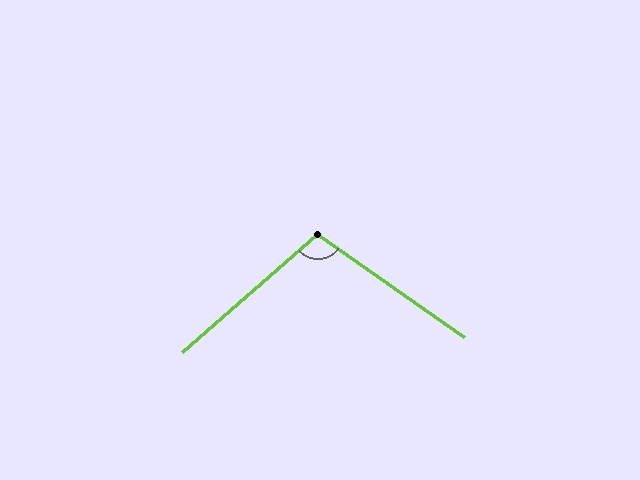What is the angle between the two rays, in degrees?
Approximately 104 degrees.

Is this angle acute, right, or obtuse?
It is obtuse.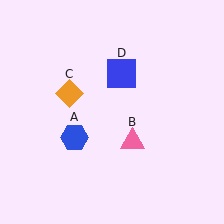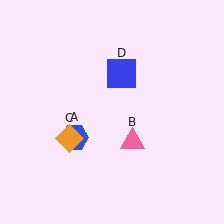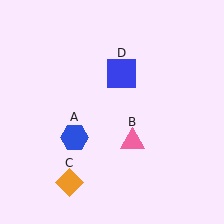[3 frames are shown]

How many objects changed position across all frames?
1 object changed position: orange diamond (object C).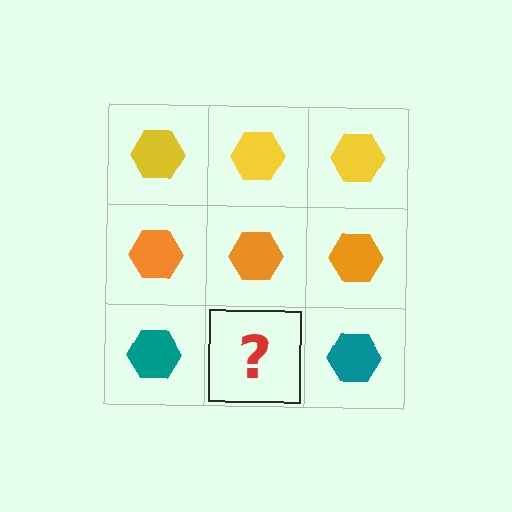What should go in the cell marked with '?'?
The missing cell should contain a teal hexagon.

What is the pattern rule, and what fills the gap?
The rule is that each row has a consistent color. The gap should be filled with a teal hexagon.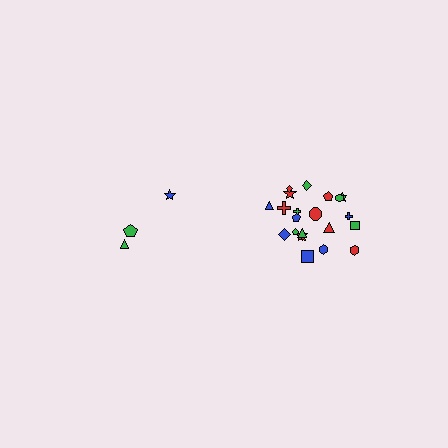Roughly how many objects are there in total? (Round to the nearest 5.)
Roughly 25 objects in total.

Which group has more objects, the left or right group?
The right group.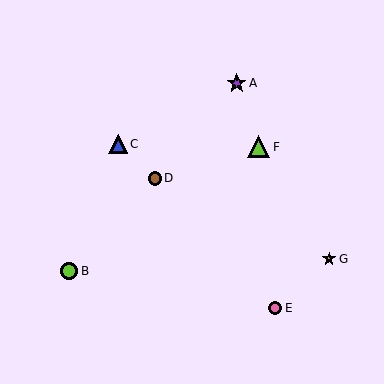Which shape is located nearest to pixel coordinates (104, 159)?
The blue triangle (labeled C) at (118, 144) is nearest to that location.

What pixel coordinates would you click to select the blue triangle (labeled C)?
Click at (118, 144) to select the blue triangle C.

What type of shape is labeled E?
Shape E is a pink circle.